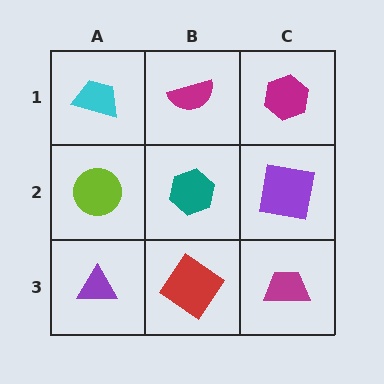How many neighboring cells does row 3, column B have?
3.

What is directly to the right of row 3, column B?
A magenta trapezoid.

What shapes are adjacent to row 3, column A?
A lime circle (row 2, column A), a red diamond (row 3, column B).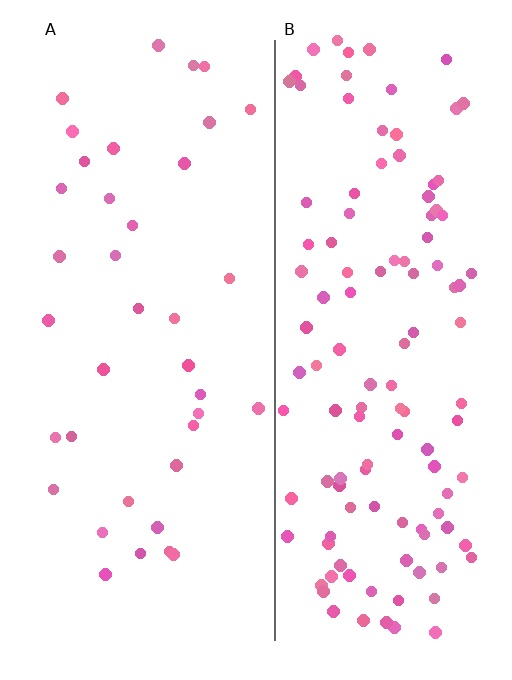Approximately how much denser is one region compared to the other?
Approximately 3.2× — region B over region A.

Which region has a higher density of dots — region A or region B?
B (the right).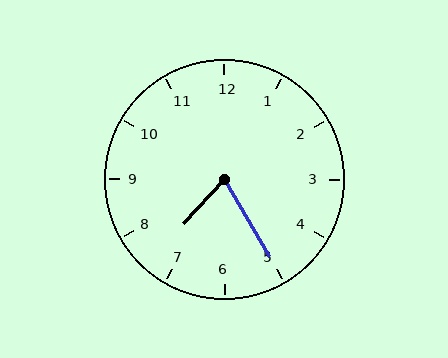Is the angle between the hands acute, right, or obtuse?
It is acute.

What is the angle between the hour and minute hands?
Approximately 72 degrees.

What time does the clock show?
7:25.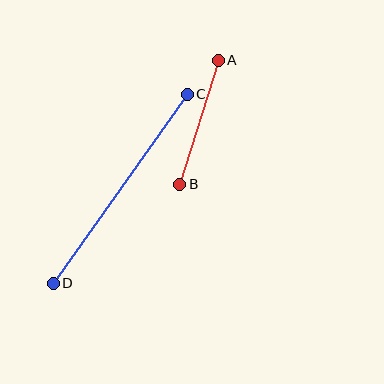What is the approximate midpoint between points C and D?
The midpoint is at approximately (120, 189) pixels.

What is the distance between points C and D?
The distance is approximately 232 pixels.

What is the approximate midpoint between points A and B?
The midpoint is at approximately (199, 122) pixels.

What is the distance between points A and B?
The distance is approximately 130 pixels.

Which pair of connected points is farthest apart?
Points C and D are farthest apart.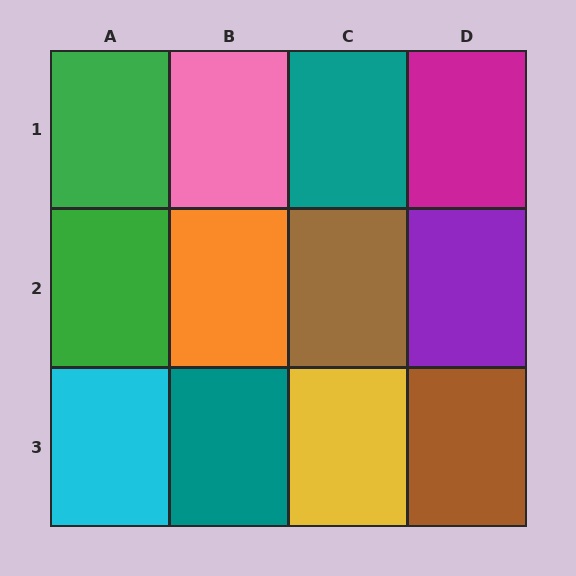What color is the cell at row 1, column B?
Pink.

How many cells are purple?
1 cell is purple.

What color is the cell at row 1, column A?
Green.